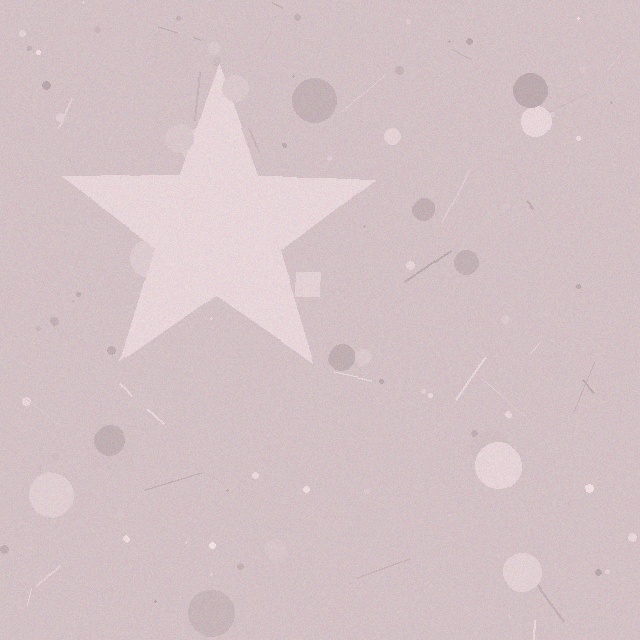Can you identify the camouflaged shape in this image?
The camouflaged shape is a star.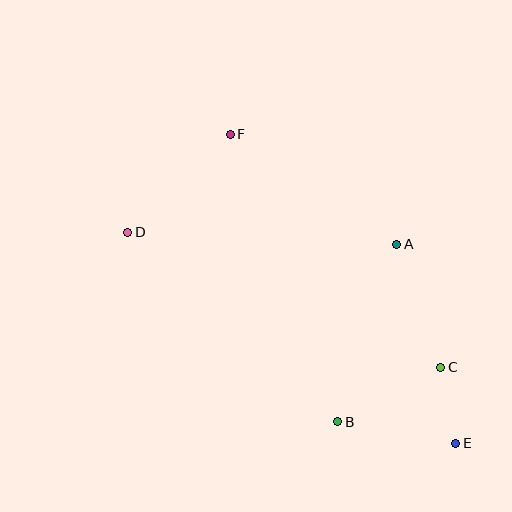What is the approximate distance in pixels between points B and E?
The distance between B and E is approximately 120 pixels.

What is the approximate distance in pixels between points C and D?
The distance between C and D is approximately 340 pixels.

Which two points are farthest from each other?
Points D and E are farthest from each other.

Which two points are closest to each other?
Points C and E are closest to each other.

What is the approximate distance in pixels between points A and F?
The distance between A and F is approximately 200 pixels.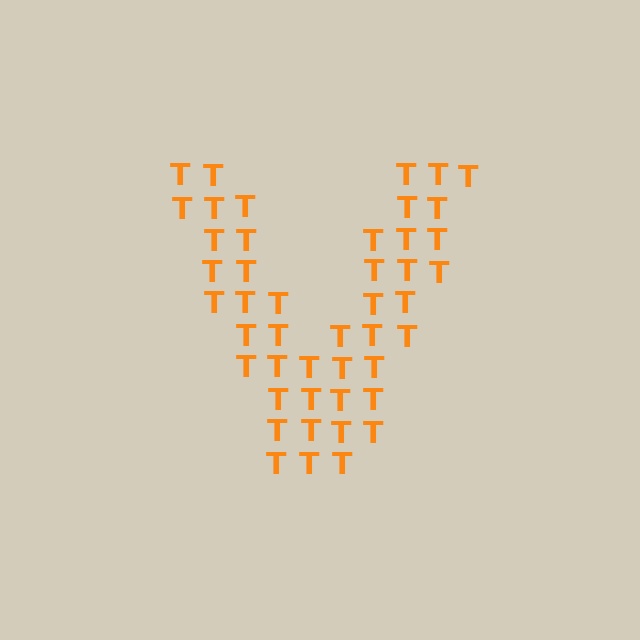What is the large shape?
The large shape is the letter V.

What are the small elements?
The small elements are letter T's.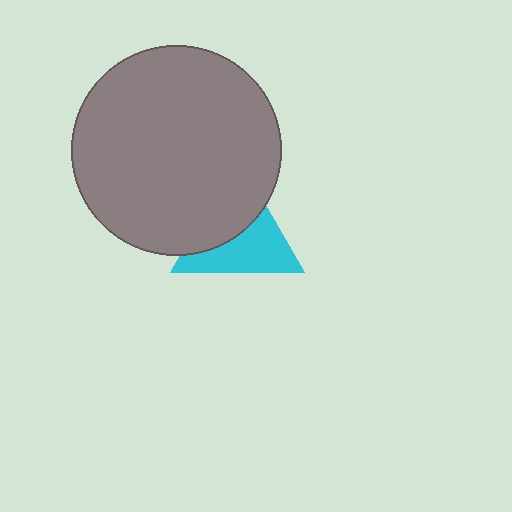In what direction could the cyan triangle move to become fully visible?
The cyan triangle could move toward the lower-right. That would shift it out from behind the gray circle entirely.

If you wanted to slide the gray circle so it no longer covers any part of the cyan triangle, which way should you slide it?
Slide it toward the upper-left — that is the most direct way to separate the two shapes.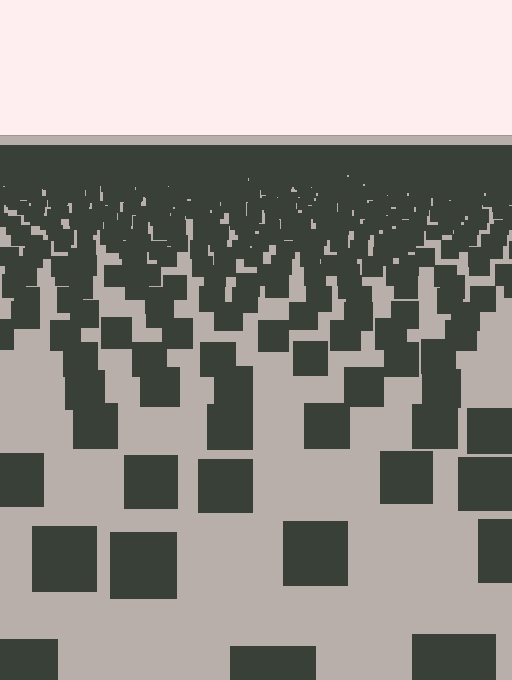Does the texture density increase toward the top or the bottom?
Density increases toward the top.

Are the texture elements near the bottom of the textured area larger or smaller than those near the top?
Larger. Near the bottom, elements are closer to the viewer and appear at a bigger on-screen size.